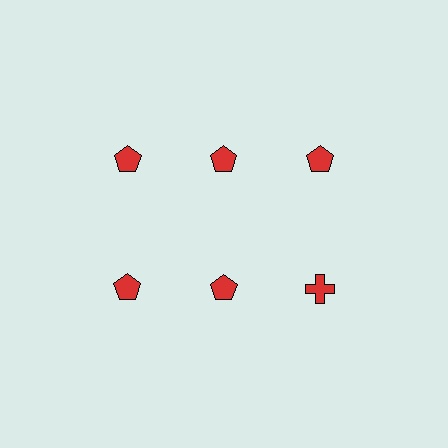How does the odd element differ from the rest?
It has a different shape: cross instead of pentagon.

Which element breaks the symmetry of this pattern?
The red cross in the second row, center column breaks the symmetry. All other shapes are red pentagons.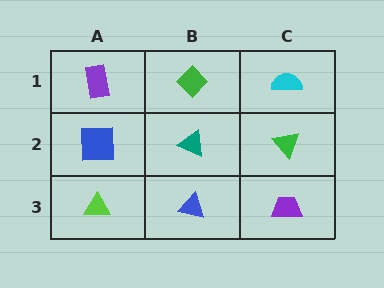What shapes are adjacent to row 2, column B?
A green diamond (row 1, column B), a blue triangle (row 3, column B), a blue square (row 2, column A), a green triangle (row 2, column C).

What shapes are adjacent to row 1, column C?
A green triangle (row 2, column C), a green diamond (row 1, column B).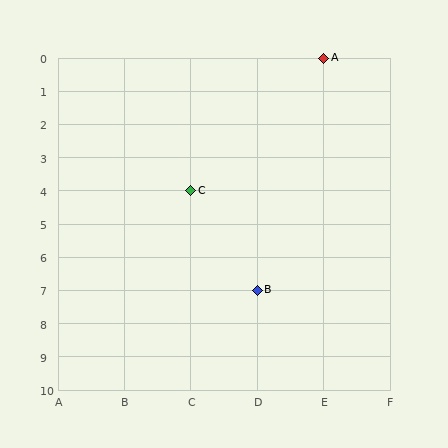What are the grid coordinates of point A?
Point A is at grid coordinates (E, 0).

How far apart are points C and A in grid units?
Points C and A are 2 columns and 4 rows apart (about 4.5 grid units diagonally).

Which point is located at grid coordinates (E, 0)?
Point A is at (E, 0).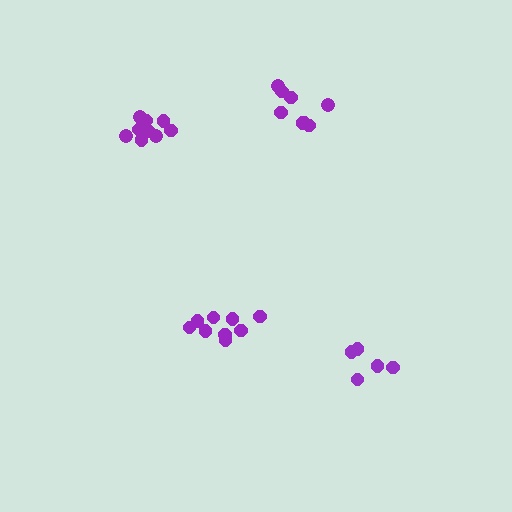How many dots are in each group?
Group 1: 9 dots, Group 2: 8 dots, Group 3: 5 dots, Group 4: 9 dots (31 total).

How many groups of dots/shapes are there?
There are 4 groups.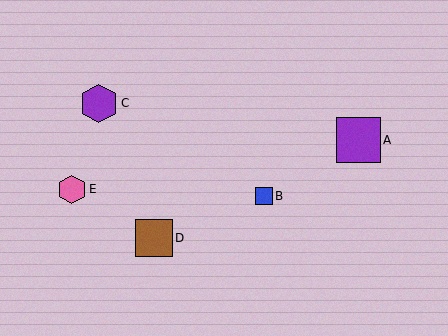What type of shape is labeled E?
Shape E is a pink hexagon.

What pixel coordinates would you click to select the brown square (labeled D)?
Click at (154, 238) to select the brown square D.